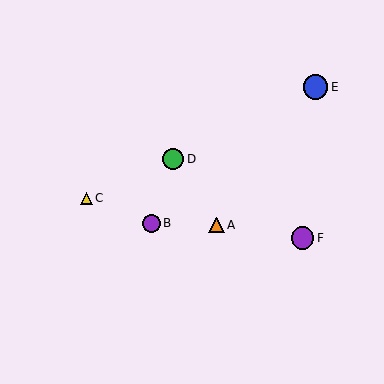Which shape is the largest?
The blue circle (labeled E) is the largest.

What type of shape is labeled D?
Shape D is a green circle.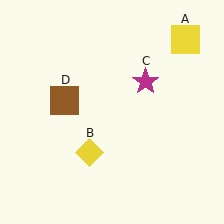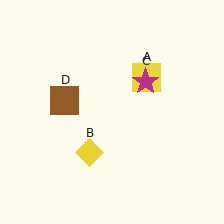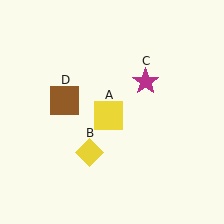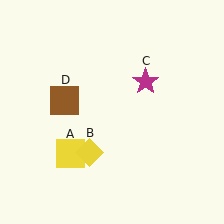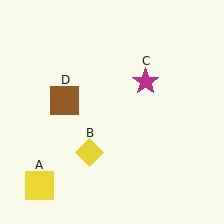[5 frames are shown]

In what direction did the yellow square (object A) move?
The yellow square (object A) moved down and to the left.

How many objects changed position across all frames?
1 object changed position: yellow square (object A).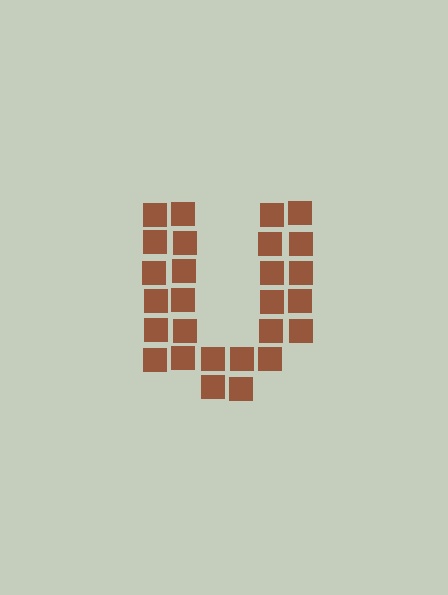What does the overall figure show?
The overall figure shows the letter U.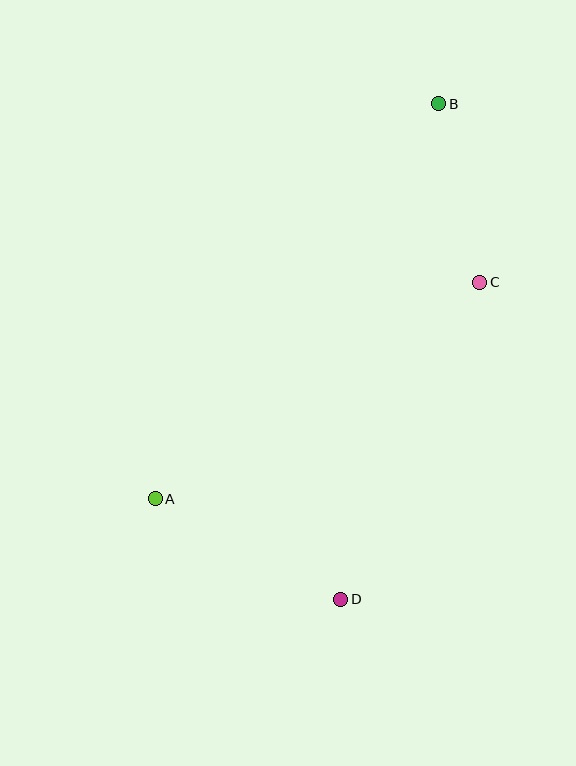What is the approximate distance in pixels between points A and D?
The distance between A and D is approximately 211 pixels.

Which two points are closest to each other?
Points B and C are closest to each other.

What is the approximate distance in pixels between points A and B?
The distance between A and B is approximately 486 pixels.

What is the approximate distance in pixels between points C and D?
The distance between C and D is approximately 346 pixels.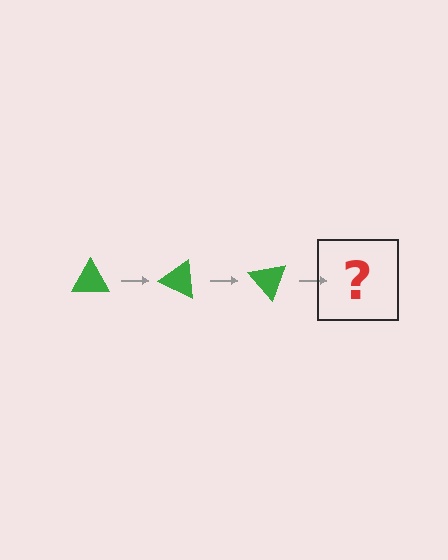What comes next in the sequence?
The next element should be a green triangle rotated 75 degrees.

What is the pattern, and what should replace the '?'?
The pattern is that the triangle rotates 25 degrees each step. The '?' should be a green triangle rotated 75 degrees.